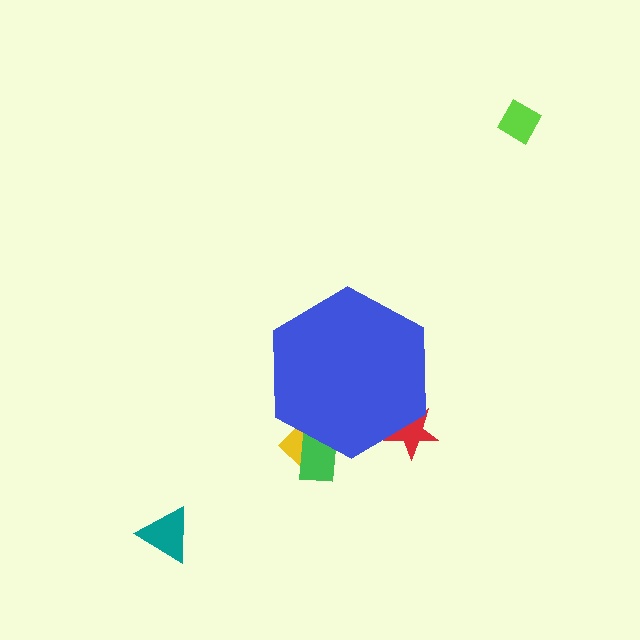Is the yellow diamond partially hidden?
Yes, the yellow diamond is partially hidden behind the blue hexagon.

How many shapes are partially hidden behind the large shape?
3 shapes are partially hidden.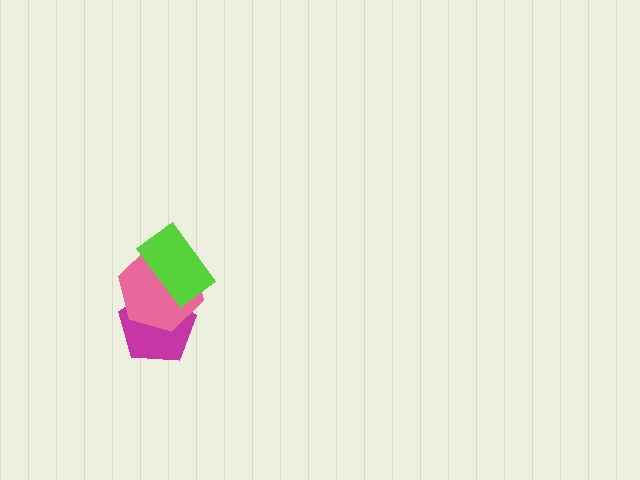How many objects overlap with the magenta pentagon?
2 objects overlap with the magenta pentagon.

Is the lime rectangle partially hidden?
No, no other shape covers it.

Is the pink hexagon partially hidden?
Yes, it is partially covered by another shape.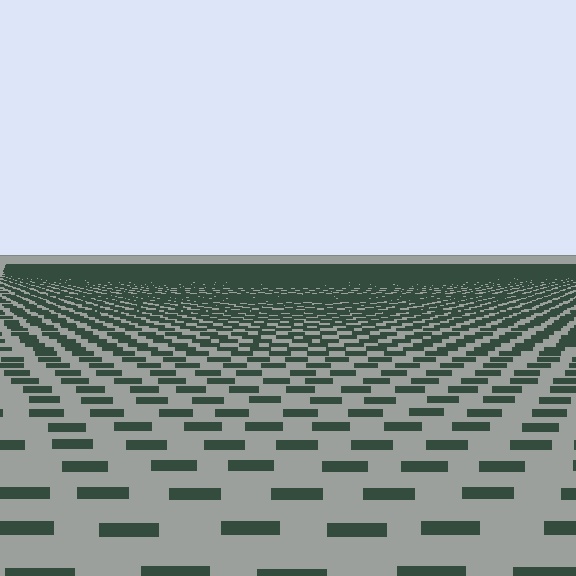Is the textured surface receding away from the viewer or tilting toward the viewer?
The surface is receding away from the viewer. Texture elements get smaller and denser toward the top.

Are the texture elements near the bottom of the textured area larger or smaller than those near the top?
Larger. Near the bottom, elements are closer to the viewer and appear at a bigger on-screen size.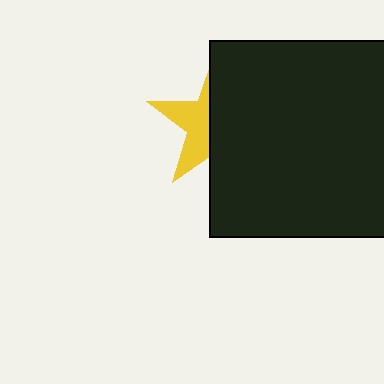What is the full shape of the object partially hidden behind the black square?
The partially hidden object is a yellow star.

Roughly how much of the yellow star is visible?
A small part of it is visible (roughly 41%).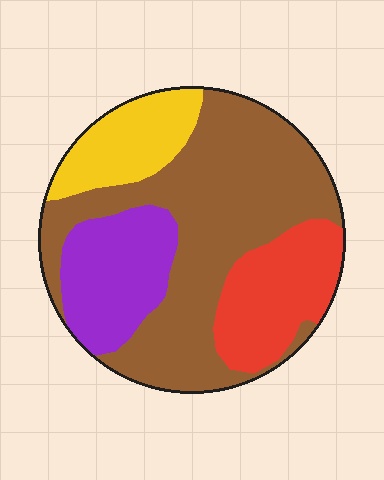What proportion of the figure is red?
Red covers 18% of the figure.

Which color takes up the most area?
Brown, at roughly 50%.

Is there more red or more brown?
Brown.